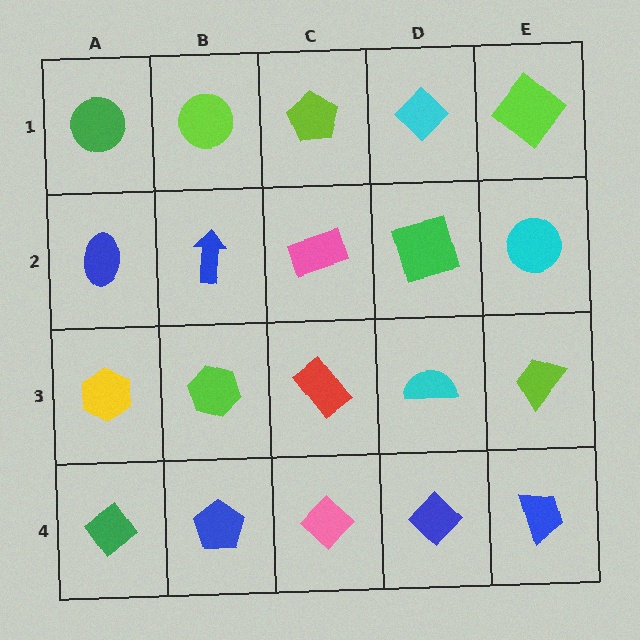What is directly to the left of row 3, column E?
A cyan semicircle.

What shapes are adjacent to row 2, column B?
A lime circle (row 1, column B), a lime hexagon (row 3, column B), a blue ellipse (row 2, column A), a pink rectangle (row 2, column C).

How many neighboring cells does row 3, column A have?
3.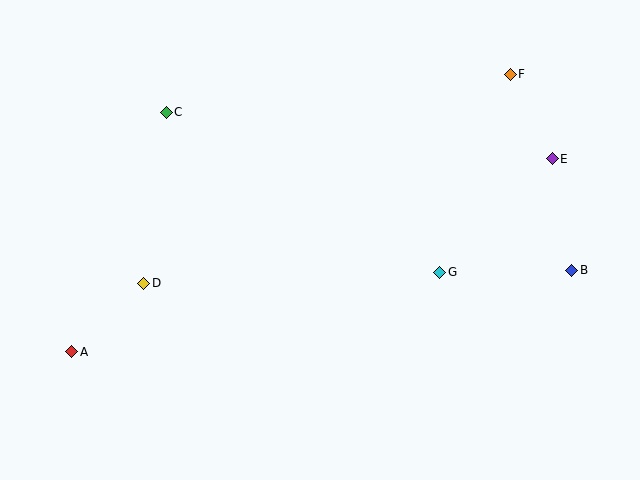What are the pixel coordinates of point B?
Point B is at (572, 270).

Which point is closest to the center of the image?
Point G at (440, 272) is closest to the center.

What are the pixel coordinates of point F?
Point F is at (510, 74).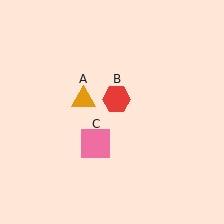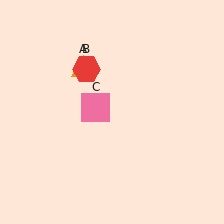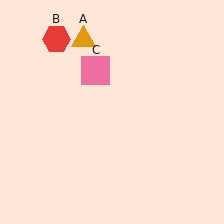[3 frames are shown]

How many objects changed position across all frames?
3 objects changed position: orange triangle (object A), red hexagon (object B), pink square (object C).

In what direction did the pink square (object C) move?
The pink square (object C) moved up.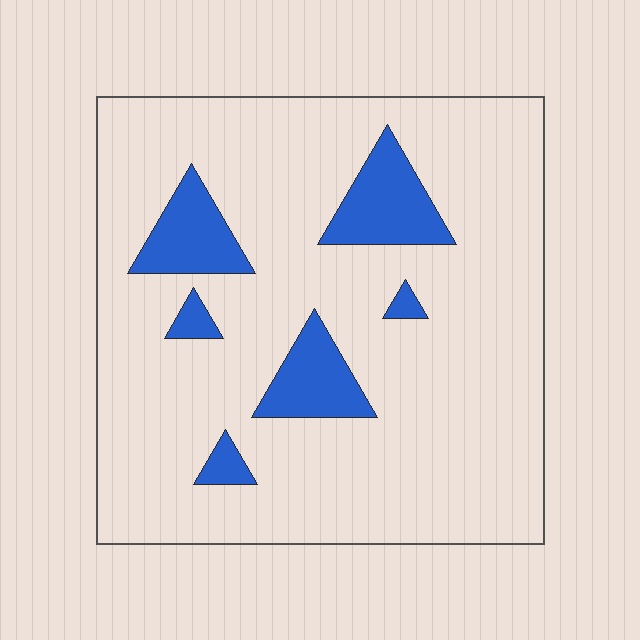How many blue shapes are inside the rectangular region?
6.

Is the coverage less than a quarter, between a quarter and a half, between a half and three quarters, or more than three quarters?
Less than a quarter.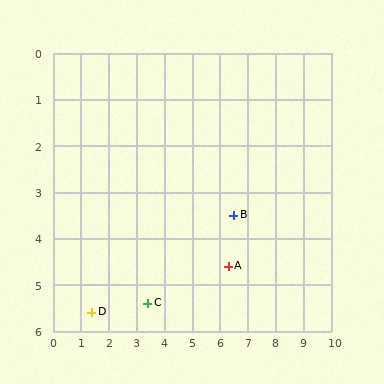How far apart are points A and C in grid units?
Points A and C are about 3.0 grid units apart.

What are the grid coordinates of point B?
Point B is at approximately (6.5, 3.5).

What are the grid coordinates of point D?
Point D is at approximately (1.4, 5.6).